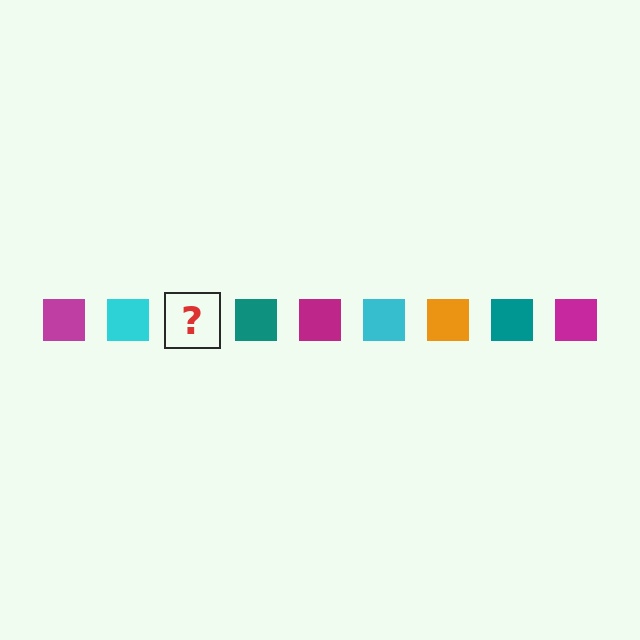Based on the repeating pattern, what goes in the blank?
The blank should be an orange square.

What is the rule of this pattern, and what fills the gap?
The rule is that the pattern cycles through magenta, cyan, orange, teal squares. The gap should be filled with an orange square.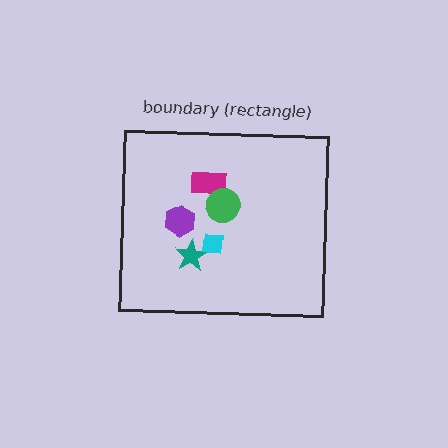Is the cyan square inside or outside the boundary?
Inside.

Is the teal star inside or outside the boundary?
Inside.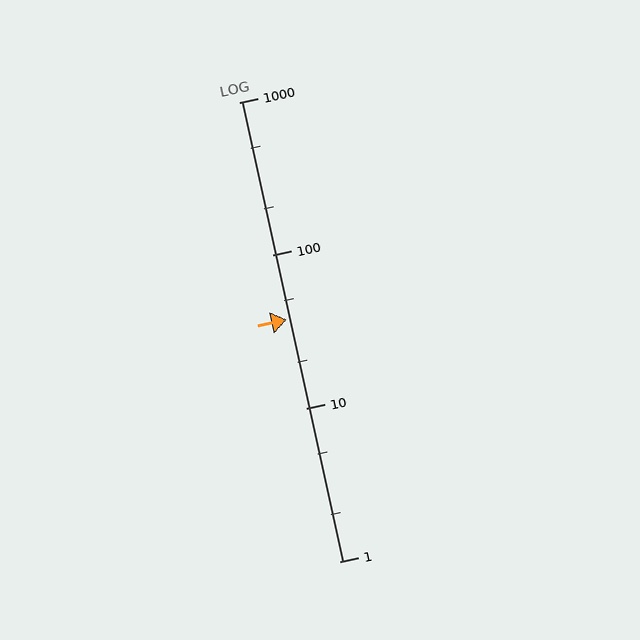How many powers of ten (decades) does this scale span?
The scale spans 3 decades, from 1 to 1000.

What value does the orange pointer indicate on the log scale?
The pointer indicates approximately 38.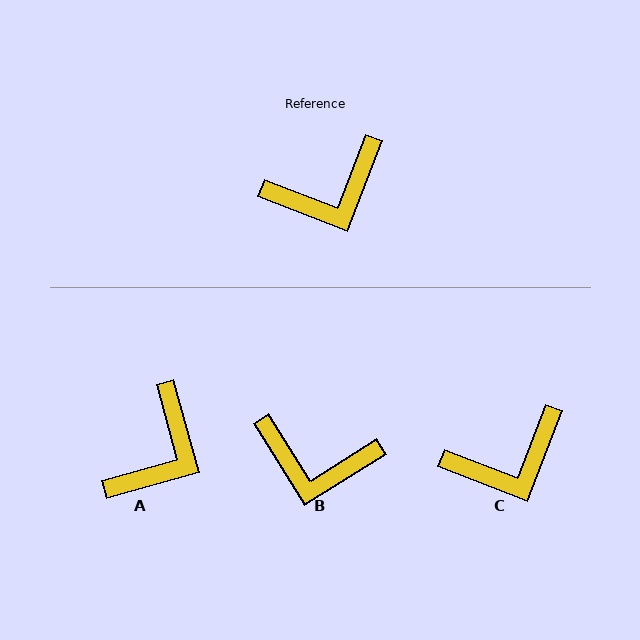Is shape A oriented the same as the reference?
No, it is off by about 36 degrees.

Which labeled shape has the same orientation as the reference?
C.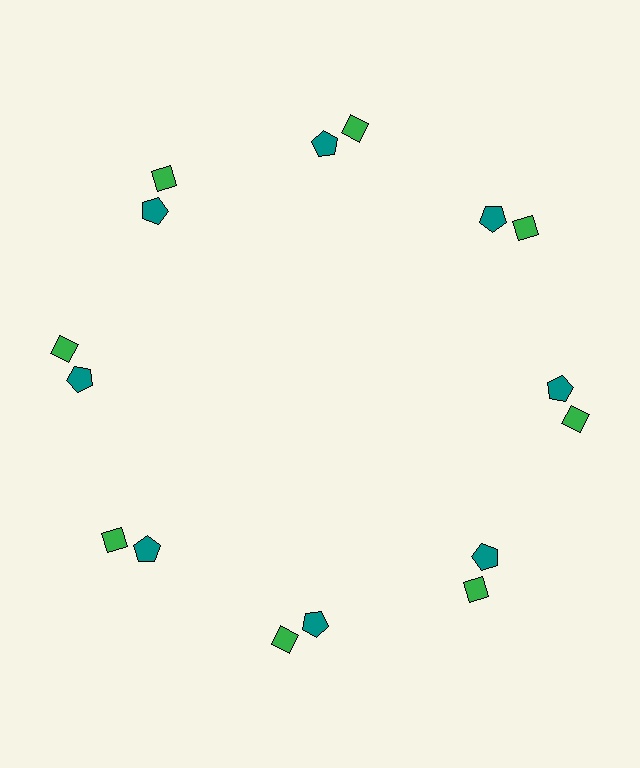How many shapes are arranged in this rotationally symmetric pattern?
There are 16 shapes, arranged in 8 groups of 2.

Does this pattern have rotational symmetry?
Yes, this pattern has 8-fold rotational symmetry. It looks the same after rotating 45 degrees around the center.